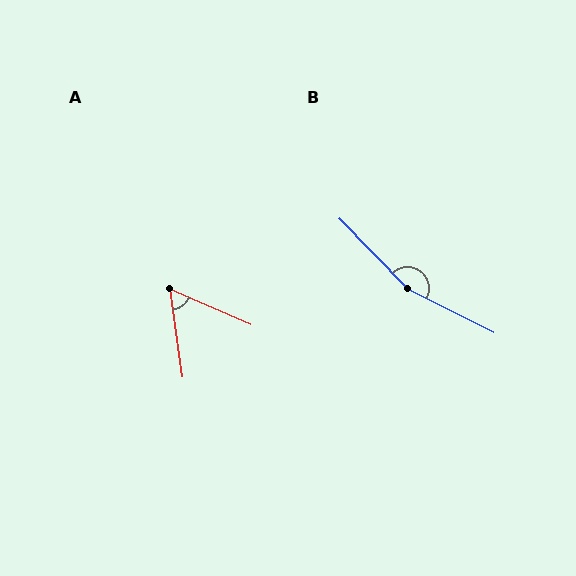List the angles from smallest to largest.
A (59°), B (161°).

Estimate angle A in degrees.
Approximately 59 degrees.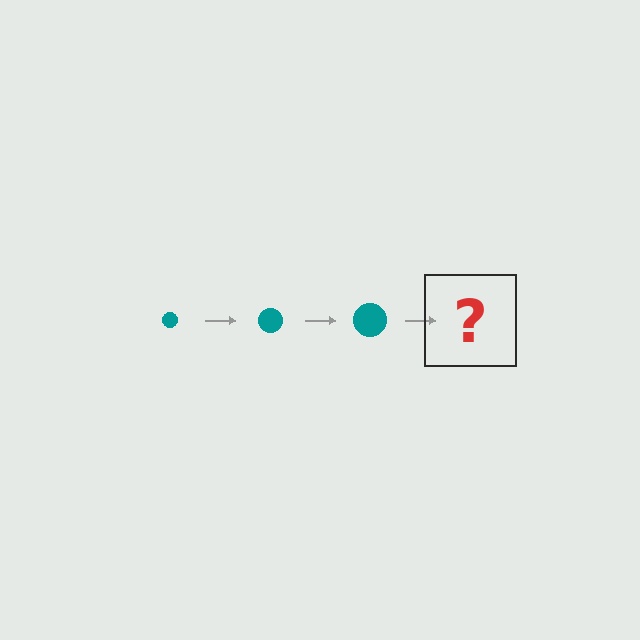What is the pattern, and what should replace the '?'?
The pattern is that the circle gets progressively larger each step. The '?' should be a teal circle, larger than the previous one.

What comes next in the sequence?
The next element should be a teal circle, larger than the previous one.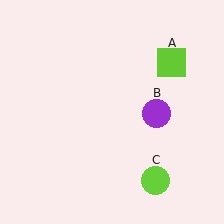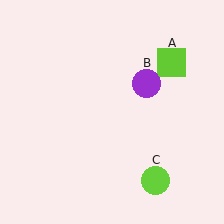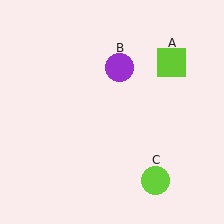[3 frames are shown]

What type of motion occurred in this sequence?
The purple circle (object B) rotated counterclockwise around the center of the scene.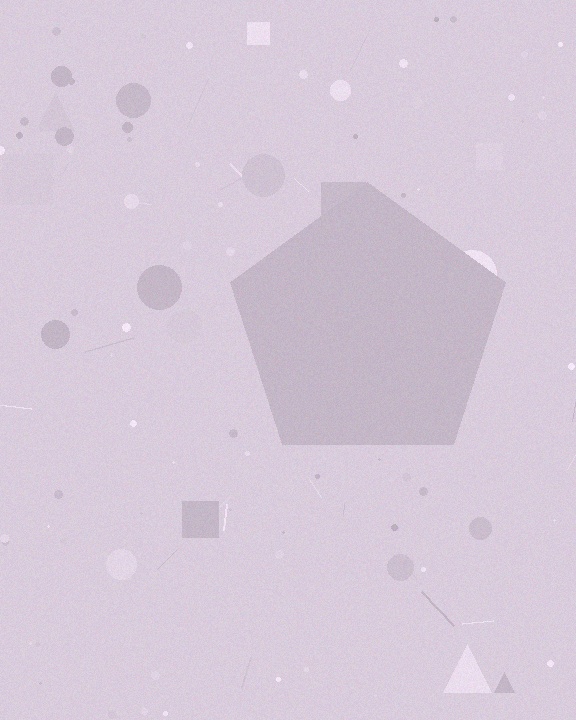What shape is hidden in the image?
A pentagon is hidden in the image.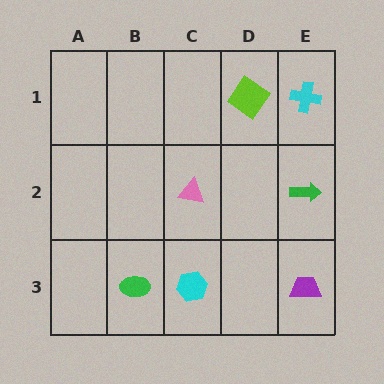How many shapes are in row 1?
2 shapes.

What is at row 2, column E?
A green arrow.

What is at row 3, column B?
A green ellipse.